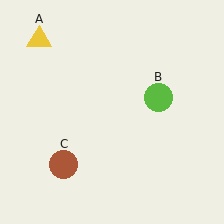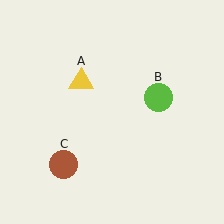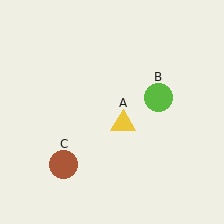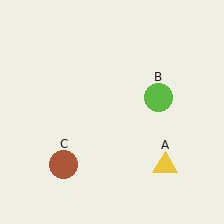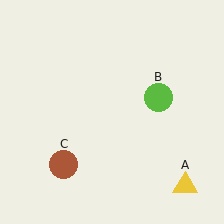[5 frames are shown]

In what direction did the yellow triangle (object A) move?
The yellow triangle (object A) moved down and to the right.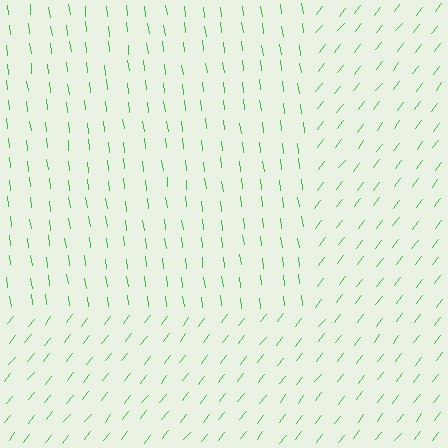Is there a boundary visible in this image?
Yes, there is a texture boundary formed by a change in line orientation.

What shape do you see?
I see a rectangle.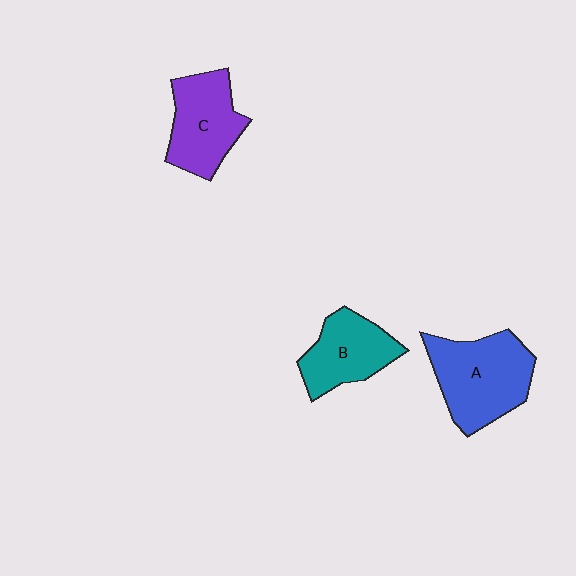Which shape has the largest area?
Shape A (blue).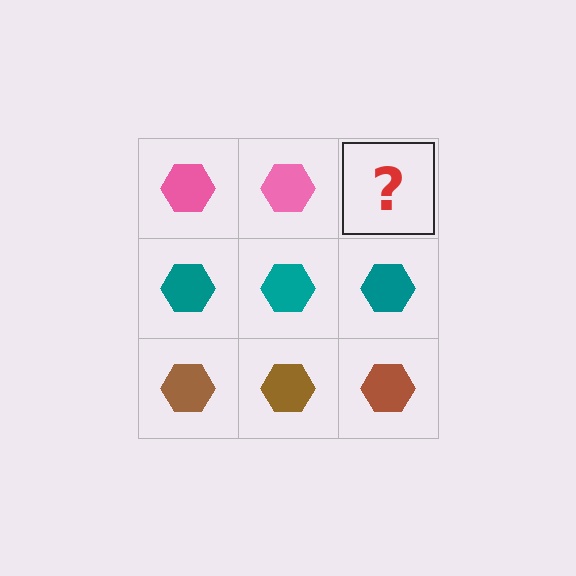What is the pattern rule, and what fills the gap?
The rule is that each row has a consistent color. The gap should be filled with a pink hexagon.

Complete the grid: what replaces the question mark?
The question mark should be replaced with a pink hexagon.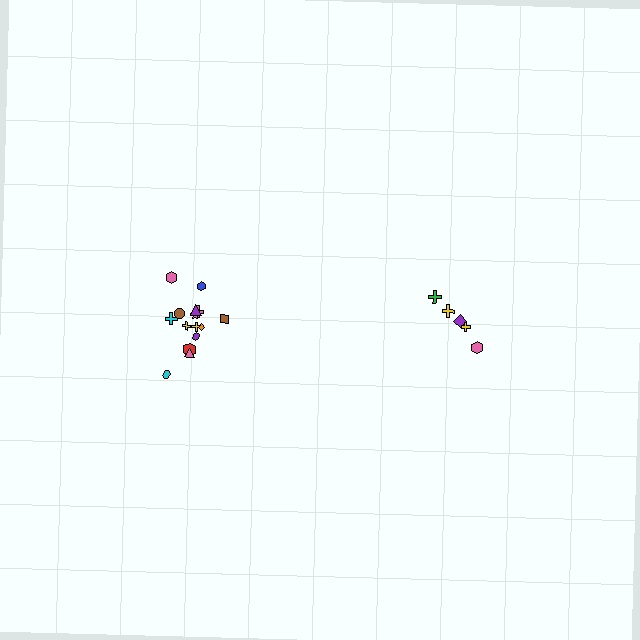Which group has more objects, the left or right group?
The left group.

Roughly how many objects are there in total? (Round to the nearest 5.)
Roughly 20 objects in total.